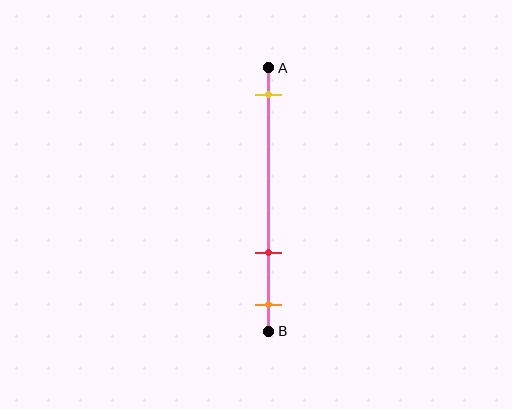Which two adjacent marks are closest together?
The red and orange marks are the closest adjacent pair.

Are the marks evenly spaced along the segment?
No, the marks are not evenly spaced.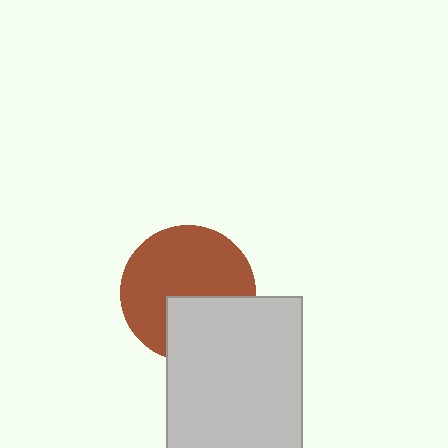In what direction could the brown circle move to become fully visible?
The brown circle could move up. That would shift it out from behind the light gray rectangle entirely.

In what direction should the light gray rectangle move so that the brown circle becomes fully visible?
The light gray rectangle should move down. That is the shortest direction to clear the overlap and leave the brown circle fully visible.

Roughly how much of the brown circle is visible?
Most of it is visible (roughly 66%).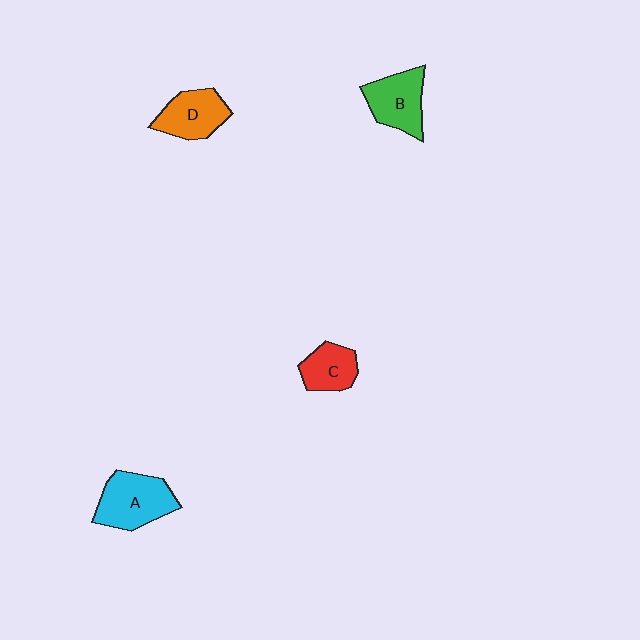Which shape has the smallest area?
Shape C (red).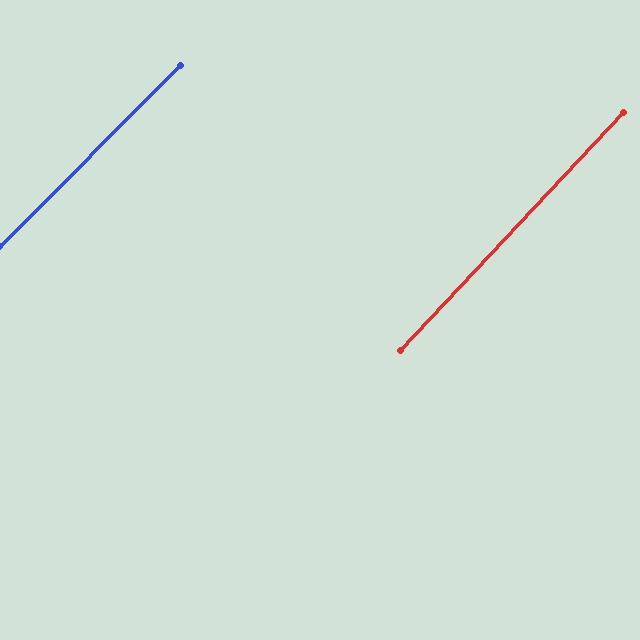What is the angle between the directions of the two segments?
Approximately 2 degrees.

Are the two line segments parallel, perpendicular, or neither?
Parallel — their directions differ by only 1.8°.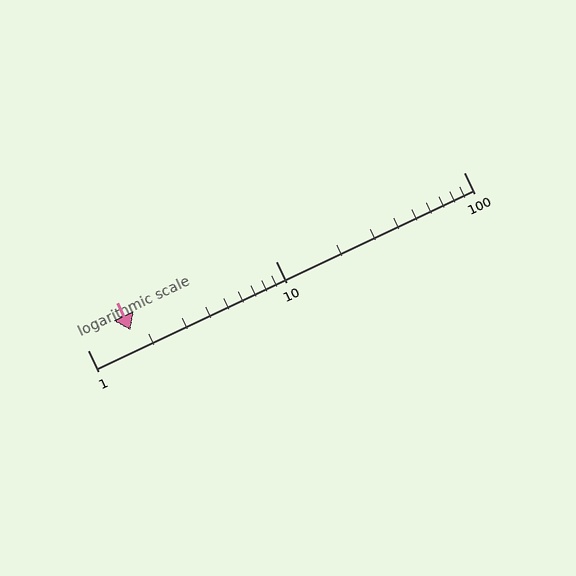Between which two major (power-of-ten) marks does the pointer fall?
The pointer is between 1 and 10.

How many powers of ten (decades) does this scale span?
The scale spans 2 decades, from 1 to 100.